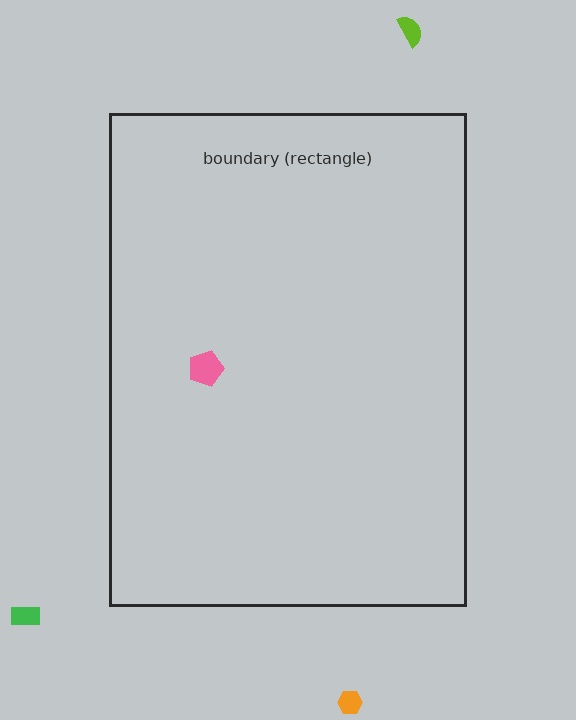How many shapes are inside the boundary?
1 inside, 3 outside.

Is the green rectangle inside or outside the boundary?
Outside.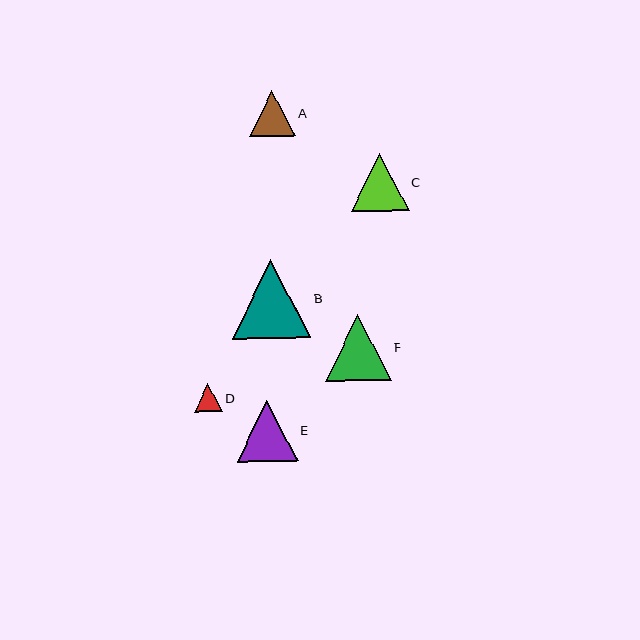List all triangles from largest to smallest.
From largest to smallest: B, F, E, C, A, D.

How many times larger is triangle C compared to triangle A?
Triangle C is approximately 1.3 times the size of triangle A.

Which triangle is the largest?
Triangle B is the largest with a size of approximately 78 pixels.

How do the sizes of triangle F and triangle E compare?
Triangle F and triangle E are approximately the same size.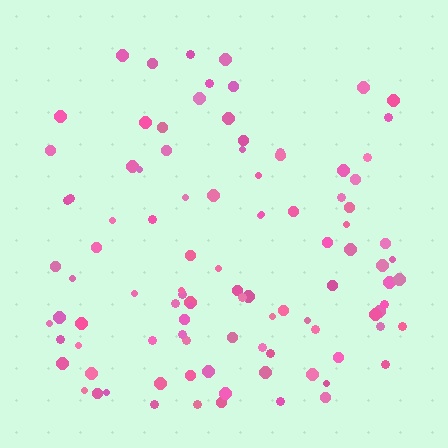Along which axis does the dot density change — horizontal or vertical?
Vertical.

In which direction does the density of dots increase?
From top to bottom, with the bottom side densest.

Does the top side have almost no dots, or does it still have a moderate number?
Still a moderate number, just noticeably fewer than the bottom.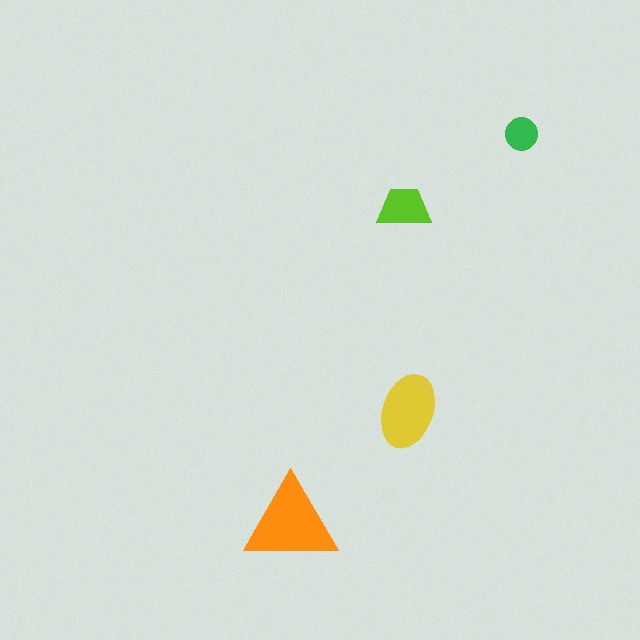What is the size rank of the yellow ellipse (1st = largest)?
2nd.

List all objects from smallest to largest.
The green circle, the lime trapezoid, the yellow ellipse, the orange triangle.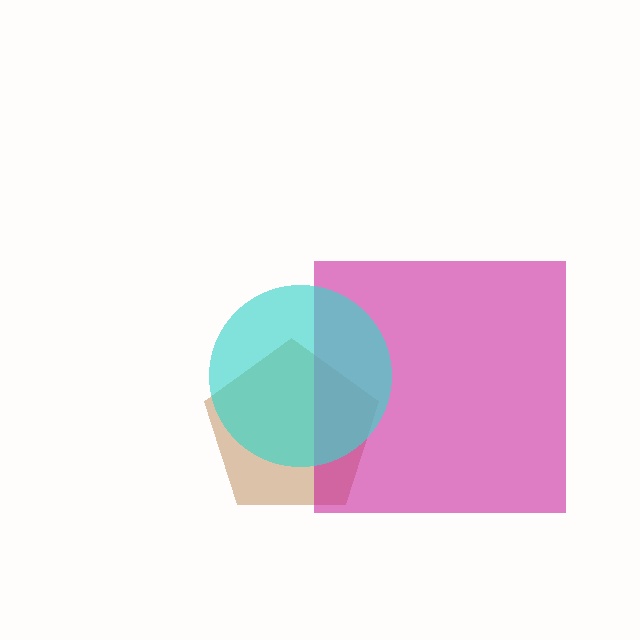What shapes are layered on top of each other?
The layered shapes are: a brown pentagon, a magenta square, a cyan circle.